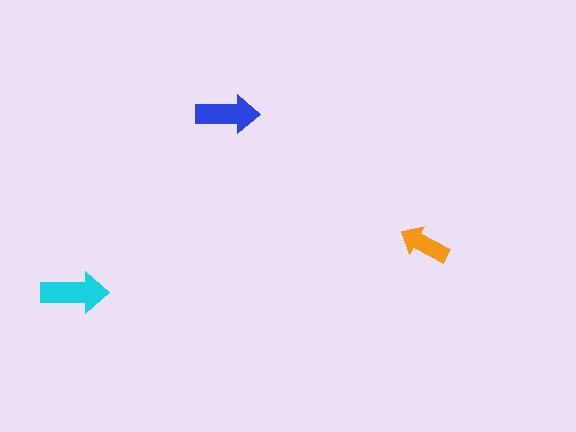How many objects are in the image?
There are 3 objects in the image.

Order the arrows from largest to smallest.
the cyan one, the blue one, the orange one.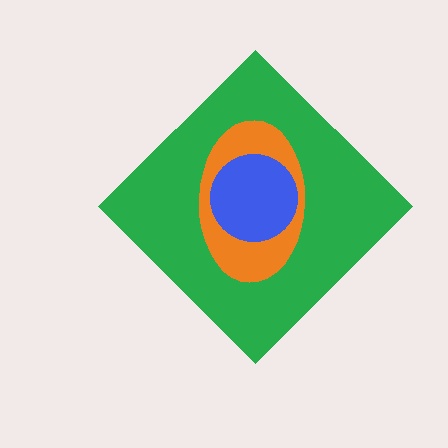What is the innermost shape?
The blue circle.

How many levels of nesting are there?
3.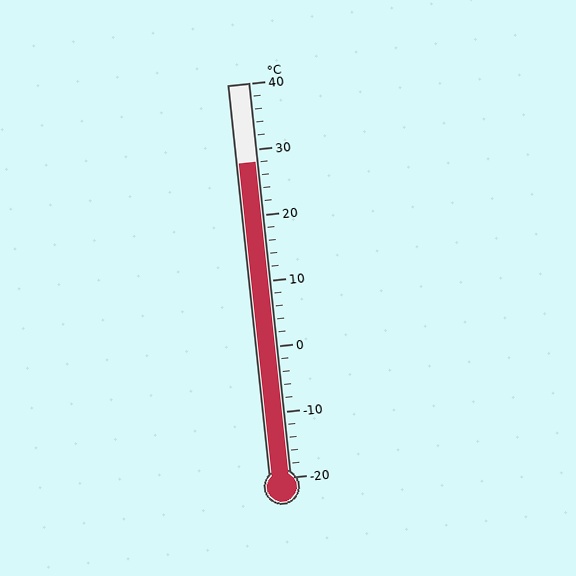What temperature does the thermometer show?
The thermometer shows approximately 28°C.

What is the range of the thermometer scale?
The thermometer scale ranges from -20°C to 40°C.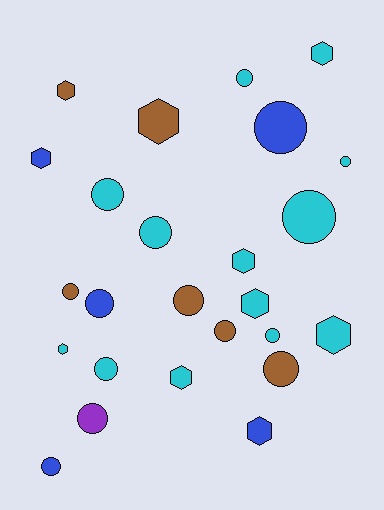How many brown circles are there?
There are 4 brown circles.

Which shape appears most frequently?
Circle, with 15 objects.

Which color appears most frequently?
Cyan, with 13 objects.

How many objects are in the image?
There are 25 objects.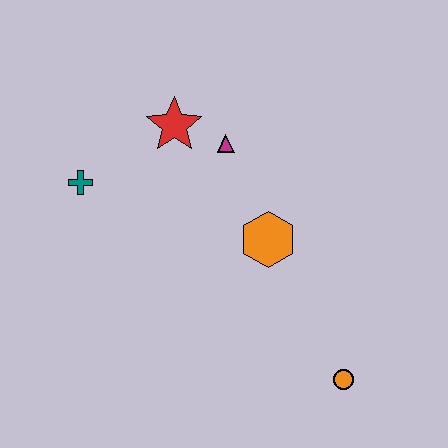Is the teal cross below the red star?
Yes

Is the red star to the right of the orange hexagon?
No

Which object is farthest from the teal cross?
The orange circle is farthest from the teal cross.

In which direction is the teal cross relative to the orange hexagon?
The teal cross is to the left of the orange hexagon.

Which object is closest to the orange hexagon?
The magenta triangle is closest to the orange hexagon.